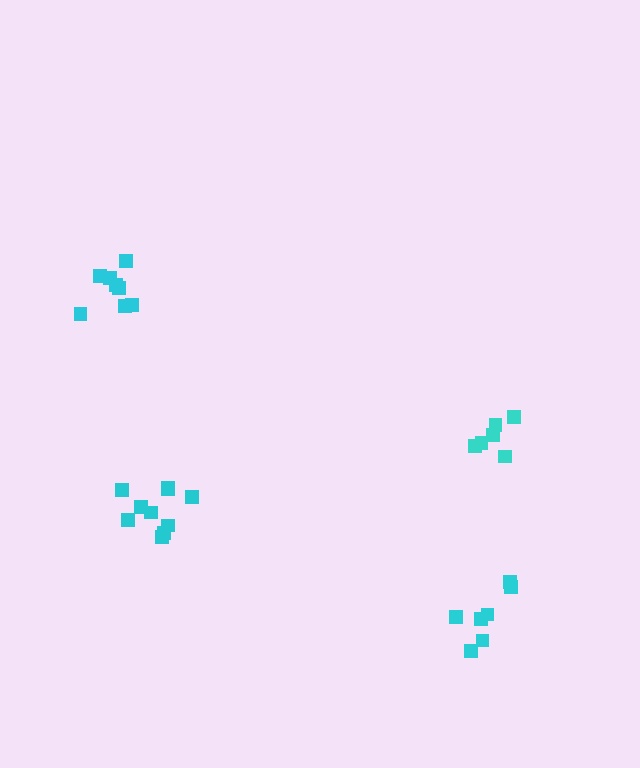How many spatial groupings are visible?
There are 4 spatial groupings.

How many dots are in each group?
Group 1: 8 dots, Group 2: 10 dots, Group 3: 7 dots, Group 4: 6 dots (31 total).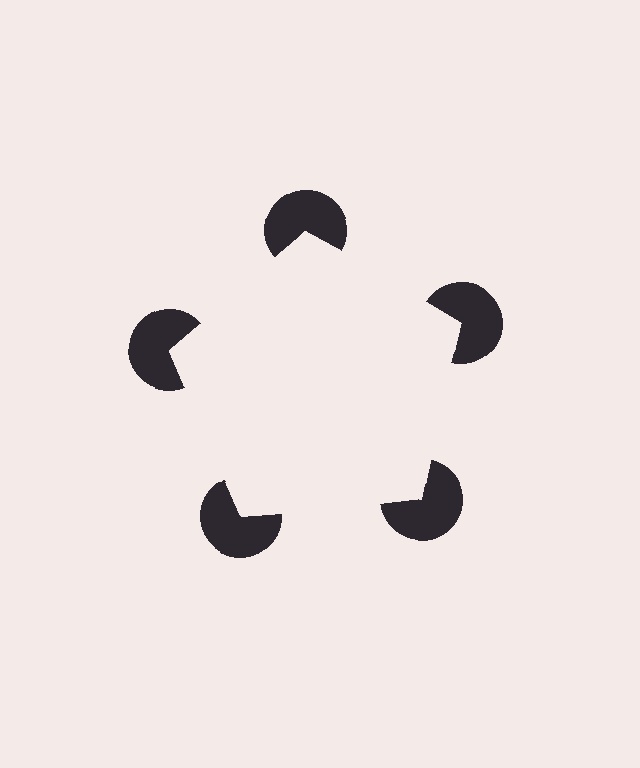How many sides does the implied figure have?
5 sides.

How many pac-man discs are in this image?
There are 5 — one at each vertex of the illusory pentagon.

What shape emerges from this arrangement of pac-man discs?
An illusory pentagon — its edges are inferred from the aligned wedge cuts in the pac-man discs, not physically drawn.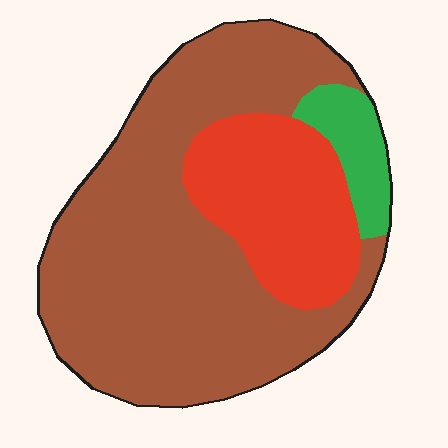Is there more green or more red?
Red.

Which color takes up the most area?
Brown, at roughly 70%.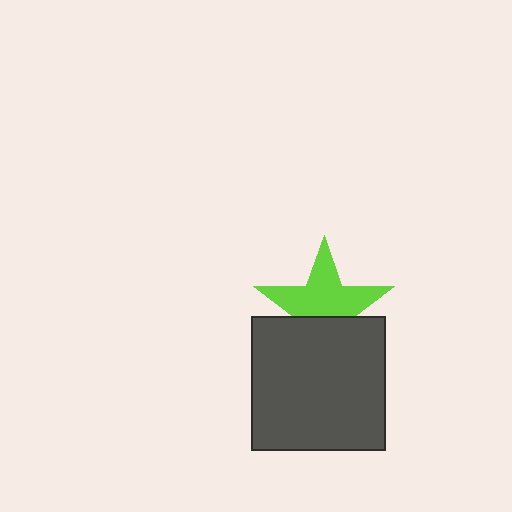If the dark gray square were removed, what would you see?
You would see the complete lime star.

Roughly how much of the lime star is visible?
About half of it is visible (roughly 61%).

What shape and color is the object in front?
The object in front is a dark gray square.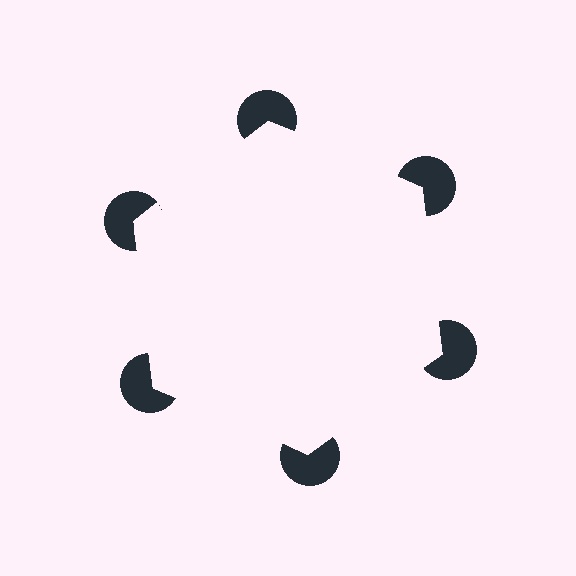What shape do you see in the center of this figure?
An illusory hexagon — its edges are inferred from the aligned wedge cuts in the pac-man discs, not physically drawn.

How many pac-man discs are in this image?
There are 6 — one at each vertex of the illusory hexagon.